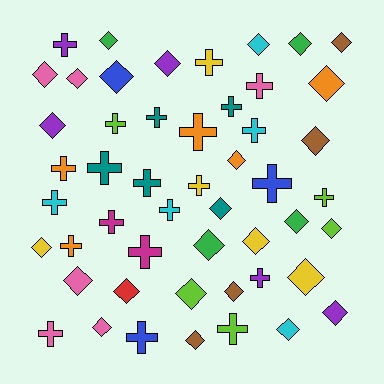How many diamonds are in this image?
There are 27 diamonds.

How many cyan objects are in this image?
There are 5 cyan objects.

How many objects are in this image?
There are 50 objects.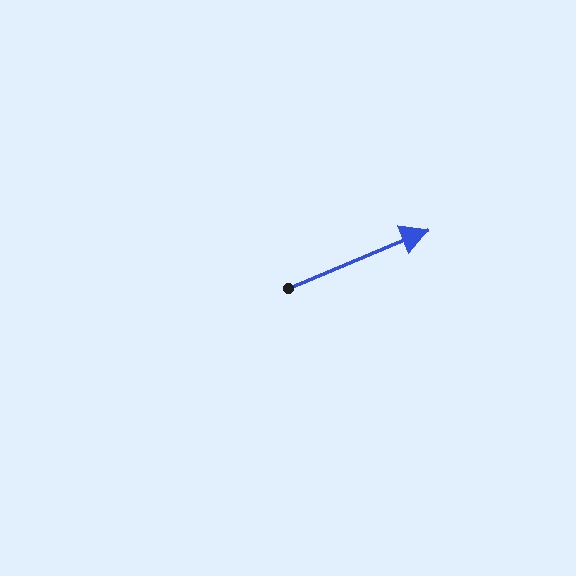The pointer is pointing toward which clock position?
Roughly 2 o'clock.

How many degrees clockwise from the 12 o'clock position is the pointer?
Approximately 67 degrees.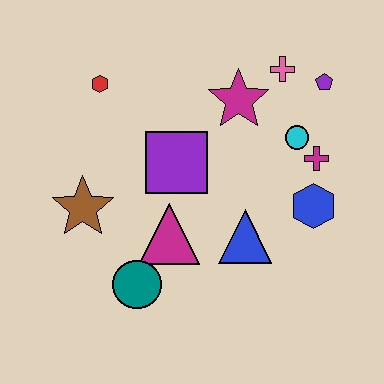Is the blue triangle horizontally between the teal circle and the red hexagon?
No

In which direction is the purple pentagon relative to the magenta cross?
The purple pentagon is above the magenta cross.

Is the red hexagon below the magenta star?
No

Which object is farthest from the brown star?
The purple pentagon is farthest from the brown star.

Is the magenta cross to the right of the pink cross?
Yes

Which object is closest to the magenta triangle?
The teal circle is closest to the magenta triangle.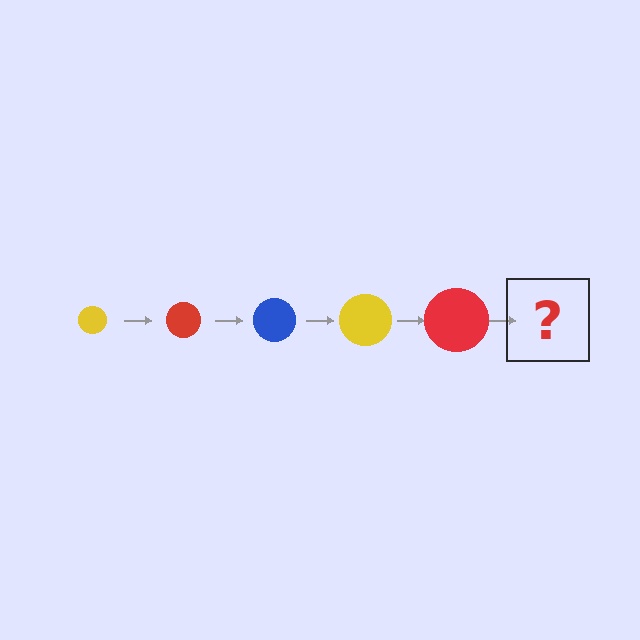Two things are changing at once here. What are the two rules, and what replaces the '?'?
The two rules are that the circle grows larger each step and the color cycles through yellow, red, and blue. The '?' should be a blue circle, larger than the previous one.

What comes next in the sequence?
The next element should be a blue circle, larger than the previous one.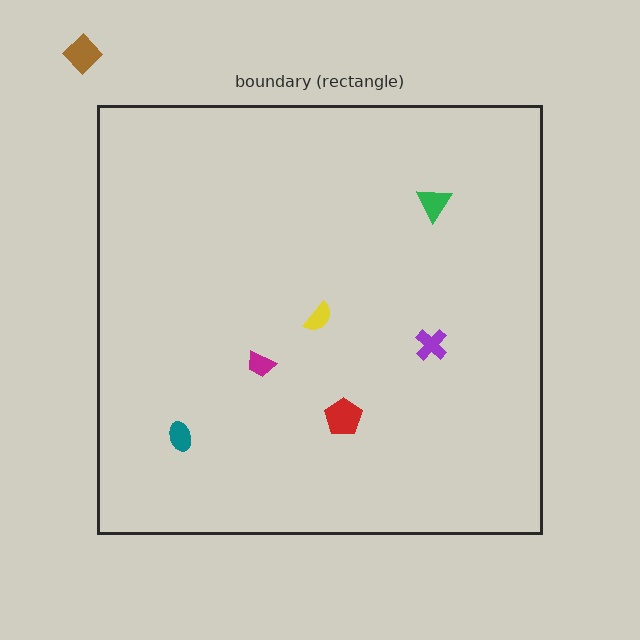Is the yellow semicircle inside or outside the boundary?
Inside.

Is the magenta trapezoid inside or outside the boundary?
Inside.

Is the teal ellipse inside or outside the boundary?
Inside.